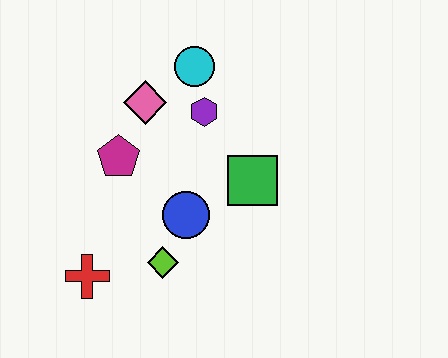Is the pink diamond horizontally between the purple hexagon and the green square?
No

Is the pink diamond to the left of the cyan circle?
Yes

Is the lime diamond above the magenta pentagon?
No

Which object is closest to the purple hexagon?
The cyan circle is closest to the purple hexagon.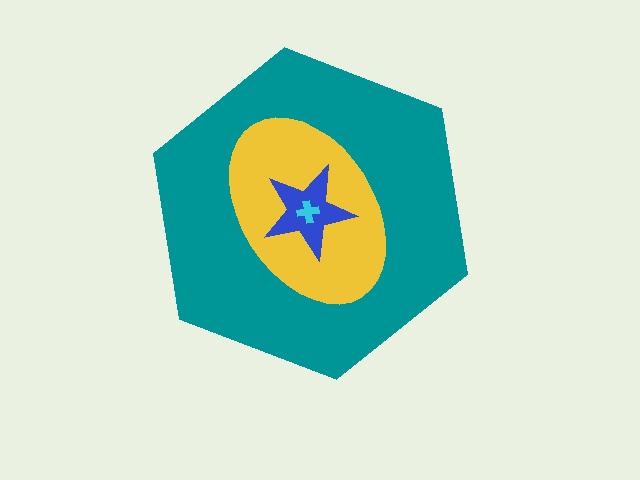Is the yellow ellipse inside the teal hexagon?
Yes.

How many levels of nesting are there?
4.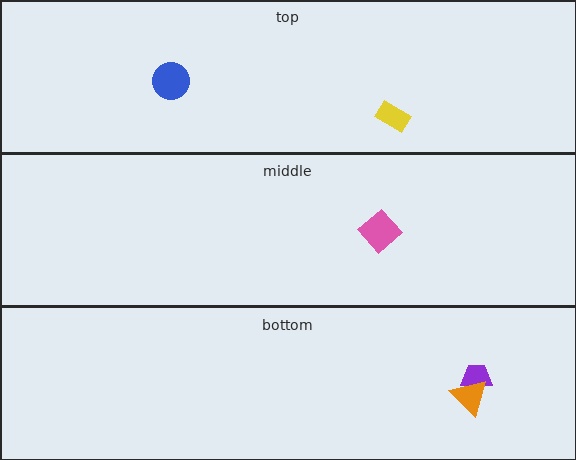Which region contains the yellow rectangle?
The top region.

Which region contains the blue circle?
The top region.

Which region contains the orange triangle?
The bottom region.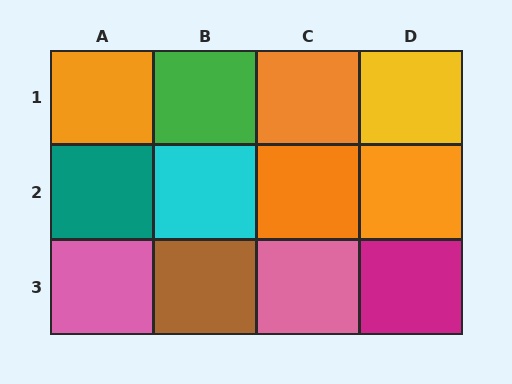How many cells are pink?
2 cells are pink.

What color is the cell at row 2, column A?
Teal.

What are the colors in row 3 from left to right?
Pink, brown, pink, magenta.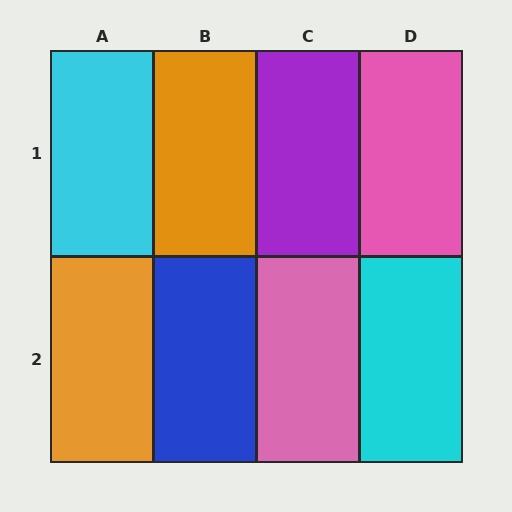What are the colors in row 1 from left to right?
Cyan, orange, purple, pink.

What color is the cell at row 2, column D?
Cyan.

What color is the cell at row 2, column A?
Orange.